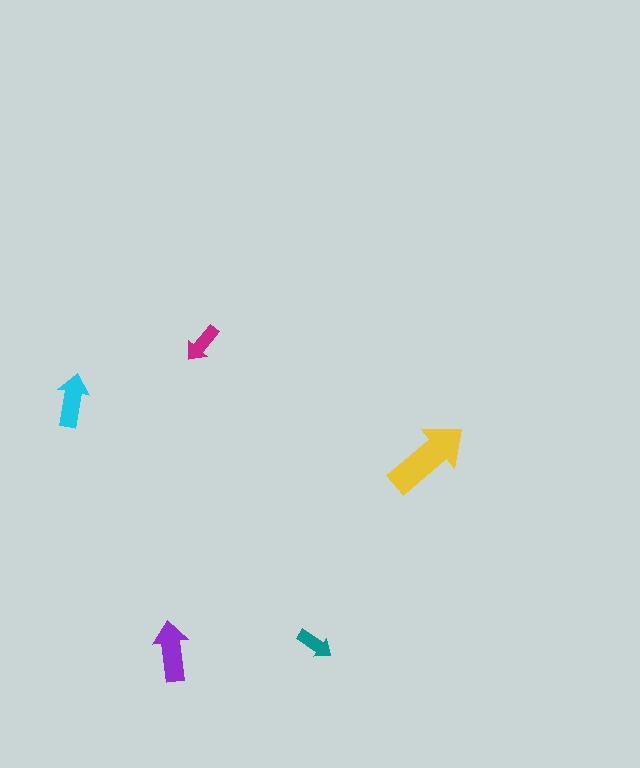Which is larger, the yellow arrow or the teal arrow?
The yellow one.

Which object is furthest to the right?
The yellow arrow is rightmost.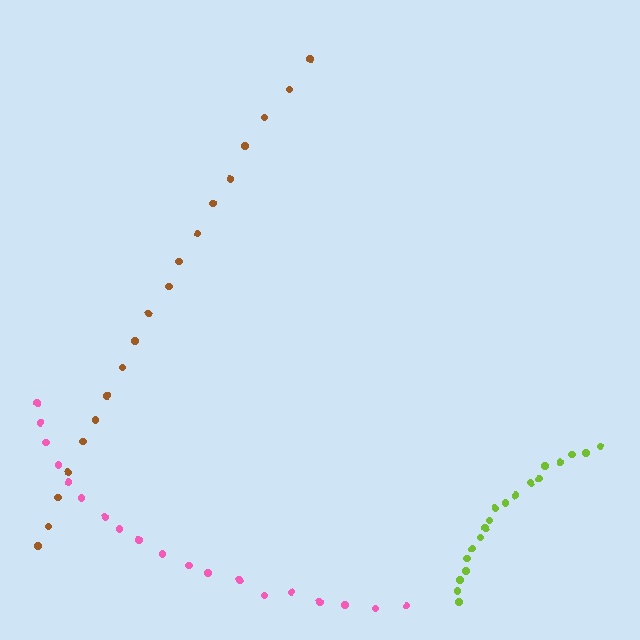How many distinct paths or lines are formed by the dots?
There are 3 distinct paths.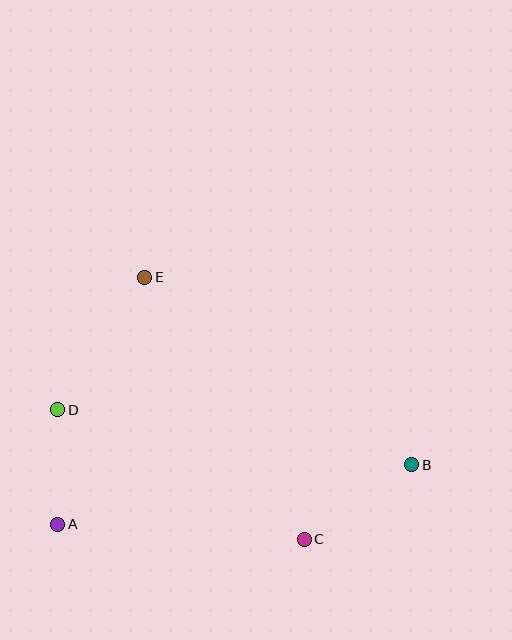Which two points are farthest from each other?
Points A and B are farthest from each other.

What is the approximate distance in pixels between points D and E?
The distance between D and E is approximately 158 pixels.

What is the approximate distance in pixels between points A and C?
The distance between A and C is approximately 247 pixels.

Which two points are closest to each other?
Points A and D are closest to each other.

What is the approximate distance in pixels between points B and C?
The distance between B and C is approximately 131 pixels.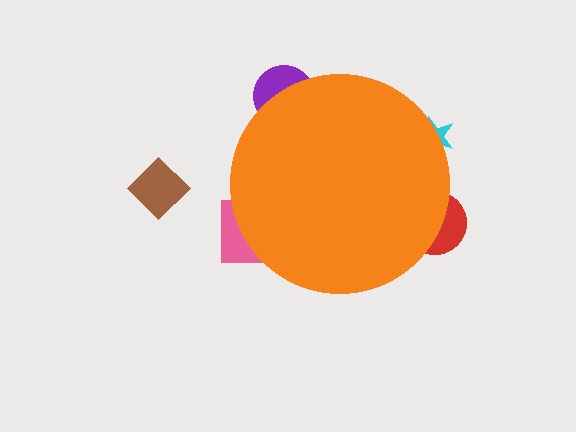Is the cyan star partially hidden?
Yes, the cyan star is partially hidden behind the orange circle.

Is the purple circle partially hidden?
Yes, the purple circle is partially hidden behind the orange circle.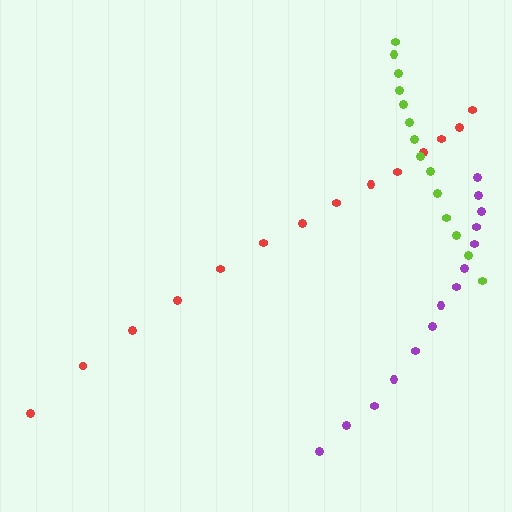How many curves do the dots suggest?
There are 3 distinct paths.